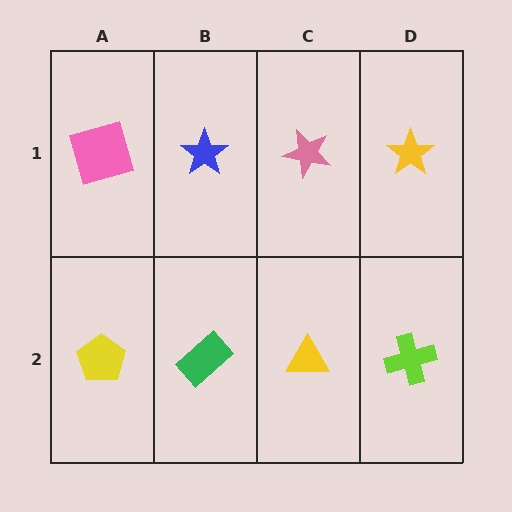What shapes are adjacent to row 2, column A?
A pink square (row 1, column A), a green rectangle (row 2, column B).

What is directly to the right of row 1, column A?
A blue star.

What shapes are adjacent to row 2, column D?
A yellow star (row 1, column D), a yellow triangle (row 2, column C).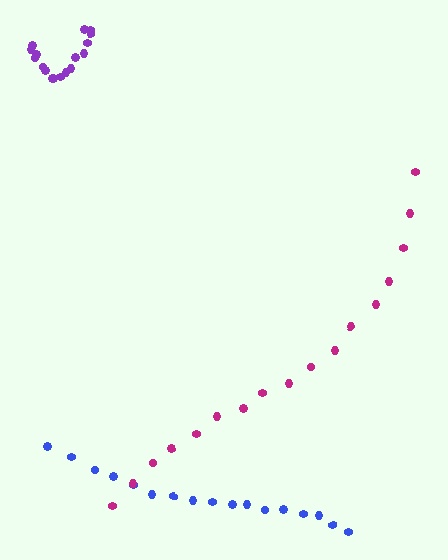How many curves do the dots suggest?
There are 3 distinct paths.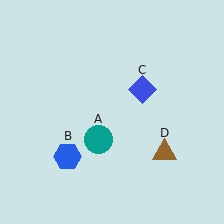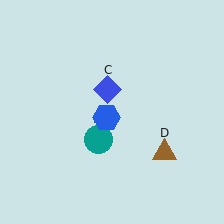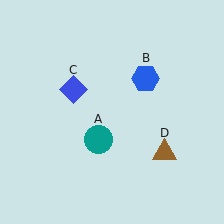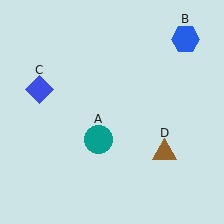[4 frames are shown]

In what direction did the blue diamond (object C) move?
The blue diamond (object C) moved left.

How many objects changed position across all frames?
2 objects changed position: blue hexagon (object B), blue diamond (object C).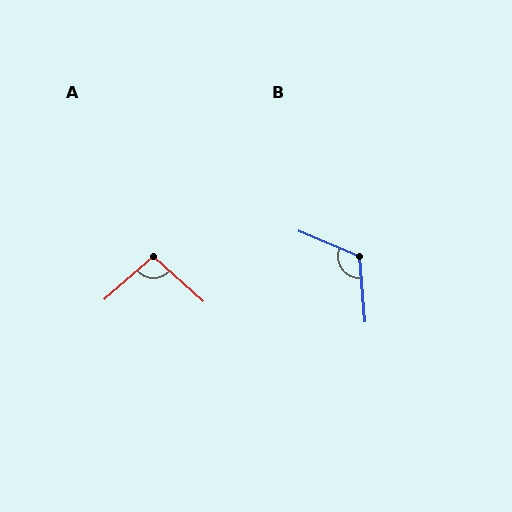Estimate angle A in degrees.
Approximately 96 degrees.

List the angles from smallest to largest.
A (96°), B (117°).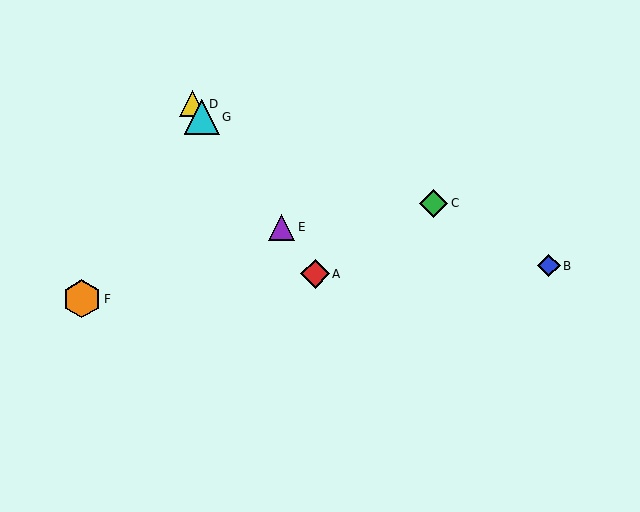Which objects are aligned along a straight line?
Objects A, D, E, G are aligned along a straight line.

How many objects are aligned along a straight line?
4 objects (A, D, E, G) are aligned along a straight line.